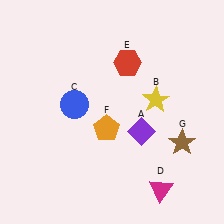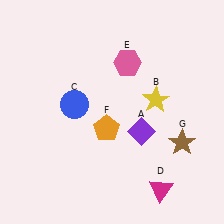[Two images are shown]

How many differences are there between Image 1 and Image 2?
There is 1 difference between the two images.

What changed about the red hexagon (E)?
In Image 1, E is red. In Image 2, it changed to pink.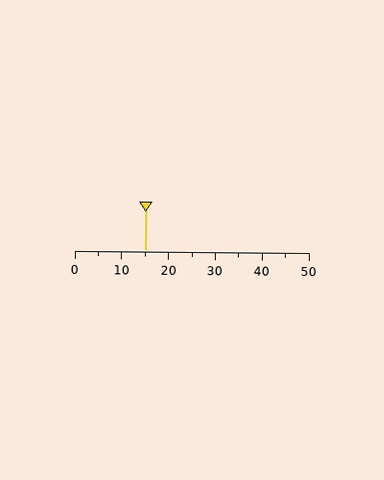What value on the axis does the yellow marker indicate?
The marker indicates approximately 15.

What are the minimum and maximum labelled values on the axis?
The axis runs from 0 to 50.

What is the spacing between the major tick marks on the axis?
The major ticks are spaced 10 apart.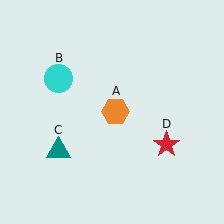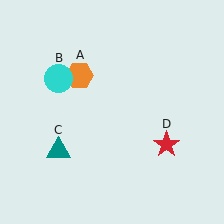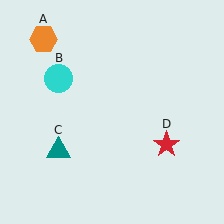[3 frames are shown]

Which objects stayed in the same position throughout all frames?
Cyan circle (object B) and teal triangle (object C) and red star (object D) remained stationary.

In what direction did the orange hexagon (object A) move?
The orange hexagon (object A) moved up and to the left.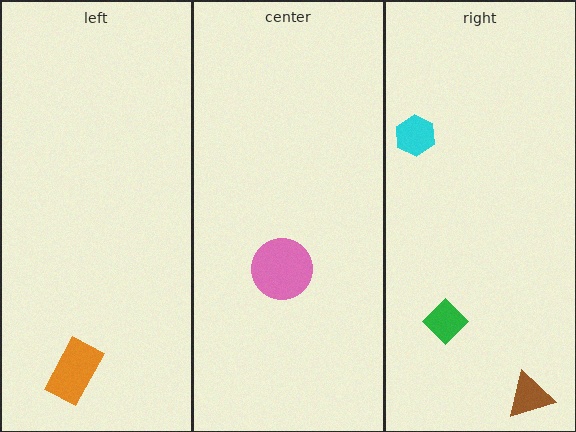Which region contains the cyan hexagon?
The right region.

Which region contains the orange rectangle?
The left region.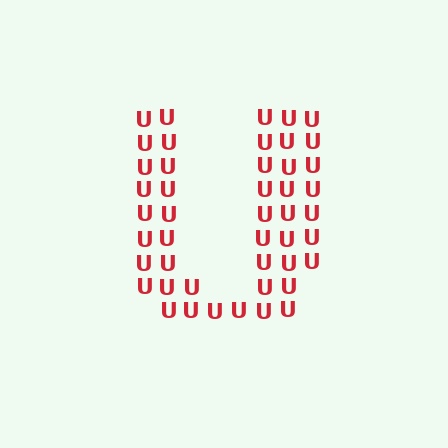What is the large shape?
The large shape is the letter U.